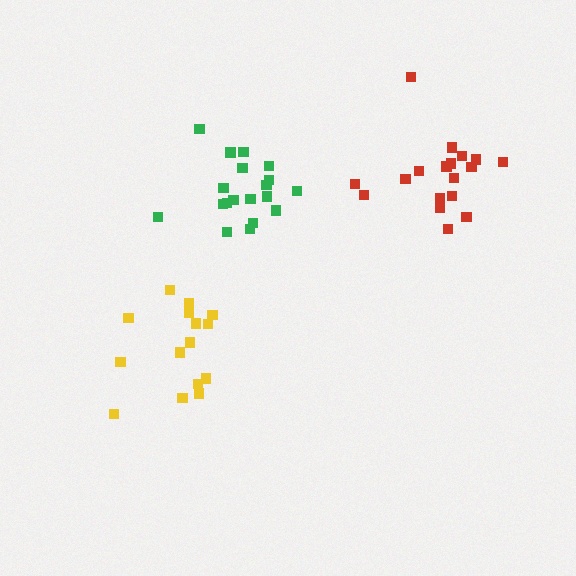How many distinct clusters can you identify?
There are 3 distinct clusters.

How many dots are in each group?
Group 1: 15 dots, Group 2: 19 dots, Group 3: 18 dots (52 total).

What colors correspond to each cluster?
The clusters are colored: yellow, green, red.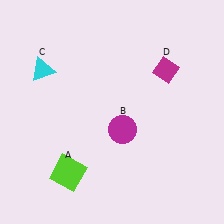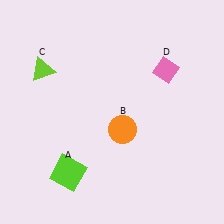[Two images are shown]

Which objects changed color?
B changed from magenta to orange. C changed from cyan to lime. D changed from magenta to pink.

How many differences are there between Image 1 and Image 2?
There are 3 differences between the two images.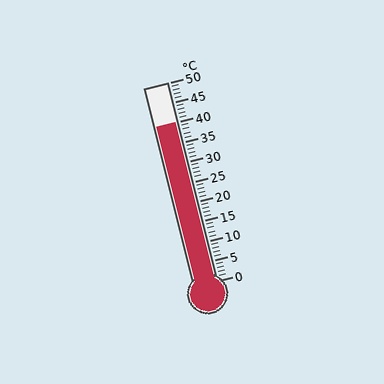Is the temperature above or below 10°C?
The temperature is above 10°C.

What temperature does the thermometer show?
The thermometer shows approximately 40°C.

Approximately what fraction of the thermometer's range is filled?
The thermometer is filled to approximately 80% of its range.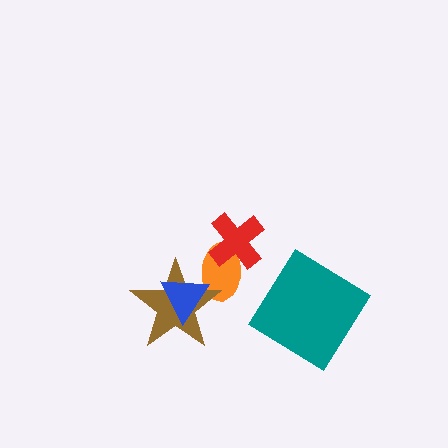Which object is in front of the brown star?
The blue triangle is in front of the brown star.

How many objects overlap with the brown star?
2 objects overlap with the brown star.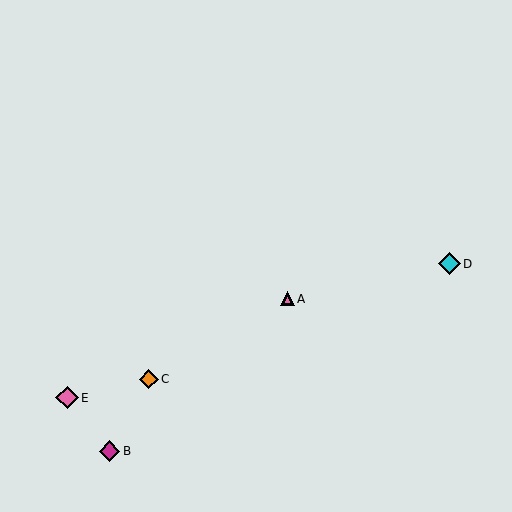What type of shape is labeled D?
Shape D is a cyan diamond.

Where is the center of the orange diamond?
The center of the orange diamond is at (149, 379).